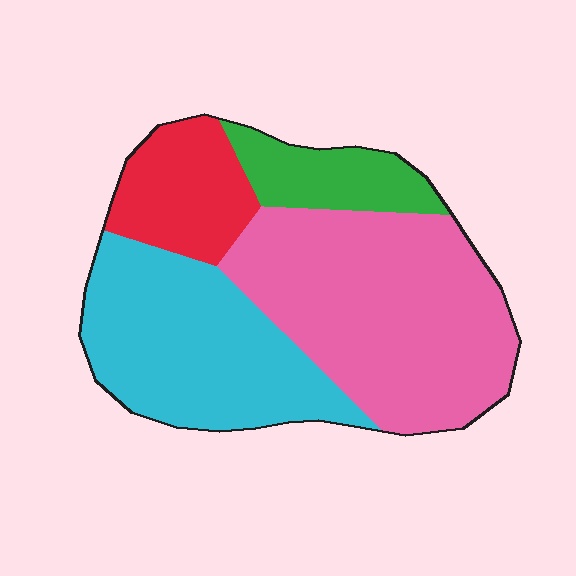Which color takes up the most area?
Pink, at roughly 45%.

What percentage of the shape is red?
Red covers about 15% of the shape.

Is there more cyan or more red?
Cyan.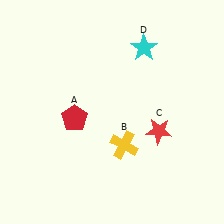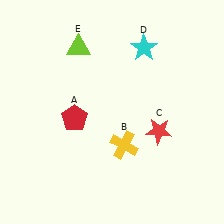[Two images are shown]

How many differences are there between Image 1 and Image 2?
There is 1 difference between the two images.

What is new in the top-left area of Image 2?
A lime triangle (E) was added in the top-left area of Image 2.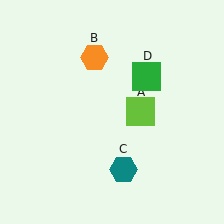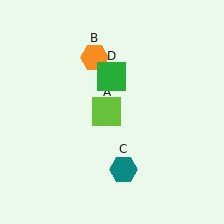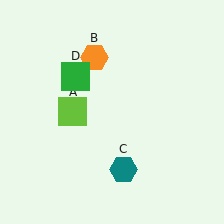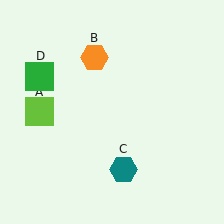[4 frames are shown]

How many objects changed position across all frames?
2 objects changed position: lime square (object A), green square (object D).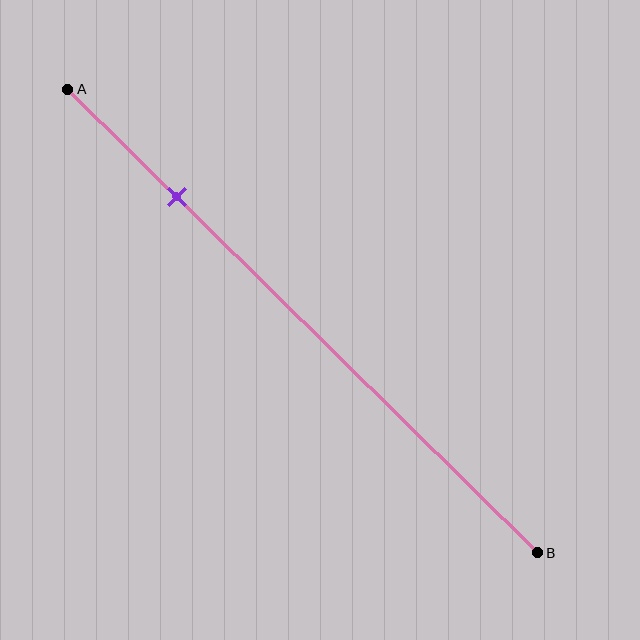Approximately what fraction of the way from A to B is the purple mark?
The purple mark is approximately 25% of the way from A to B.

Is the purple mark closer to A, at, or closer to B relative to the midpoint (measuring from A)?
The purple mark is closer to point A than the midpoint of segment AB.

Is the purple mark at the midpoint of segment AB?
No, the mark is at about 25% from A, not at the 50% midpoint.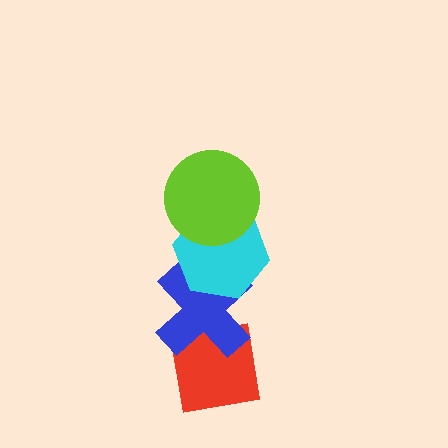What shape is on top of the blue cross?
The cyan hexagon is on top of the blue cross.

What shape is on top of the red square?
The blue cross is on top of the red square.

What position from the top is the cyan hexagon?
The cyan hexagon is 2nd from the top.